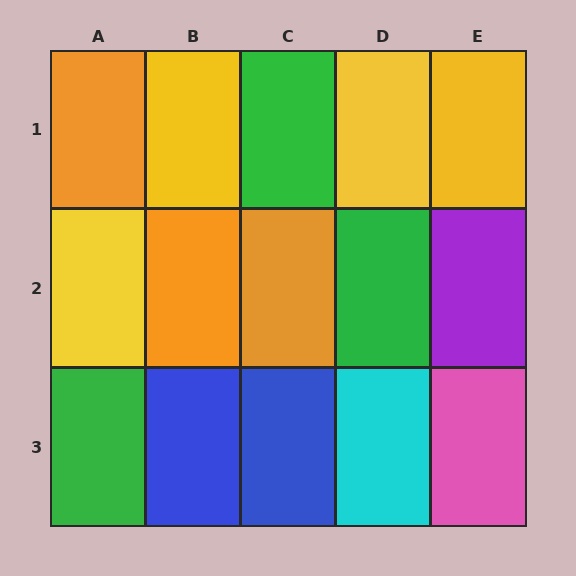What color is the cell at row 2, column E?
Purple.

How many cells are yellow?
4 cells are yellow.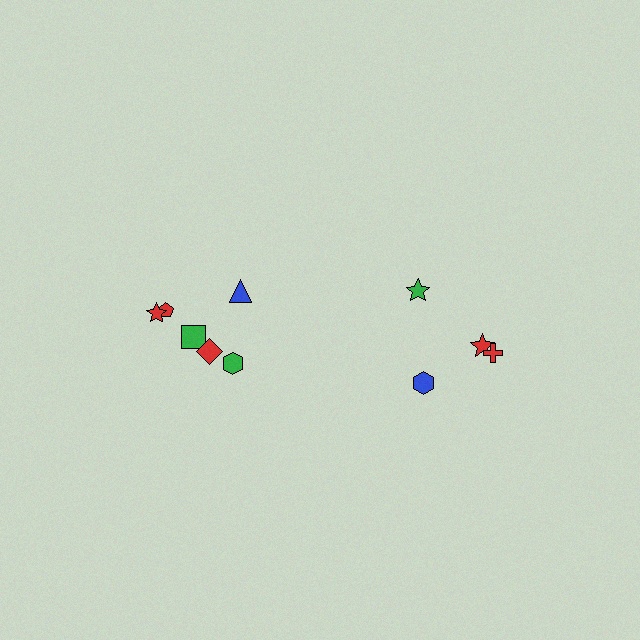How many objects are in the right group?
There are 4 objects.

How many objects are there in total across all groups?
There are 10 objects.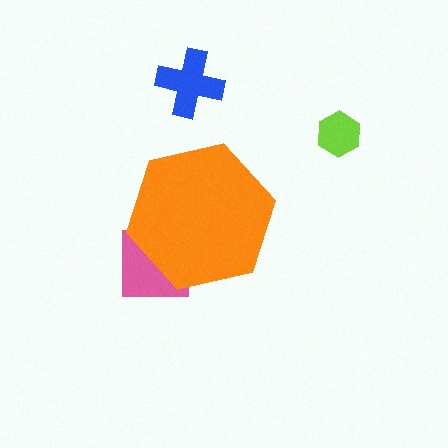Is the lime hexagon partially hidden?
No, the lime hexagon is fully visible.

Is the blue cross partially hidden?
No, the blue cross is fully visible.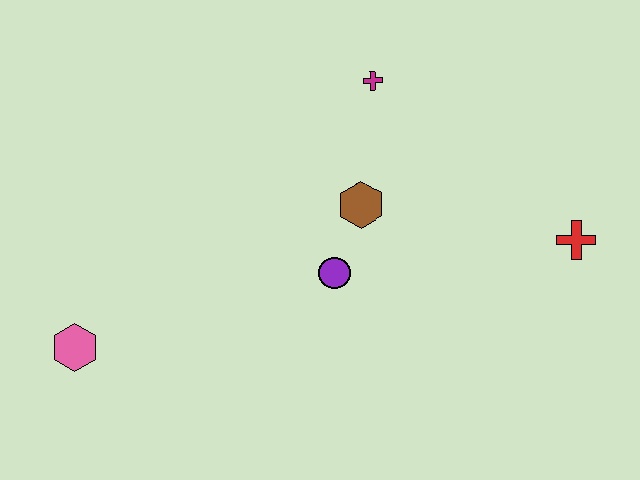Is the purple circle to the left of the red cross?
Yes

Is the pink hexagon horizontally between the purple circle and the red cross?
No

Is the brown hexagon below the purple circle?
No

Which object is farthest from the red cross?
The pink hexagon is farthest from the red cross.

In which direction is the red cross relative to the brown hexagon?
The red cross is to the right of the brown hexagon.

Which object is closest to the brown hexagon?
The purple circle is closest to the brown hexagon.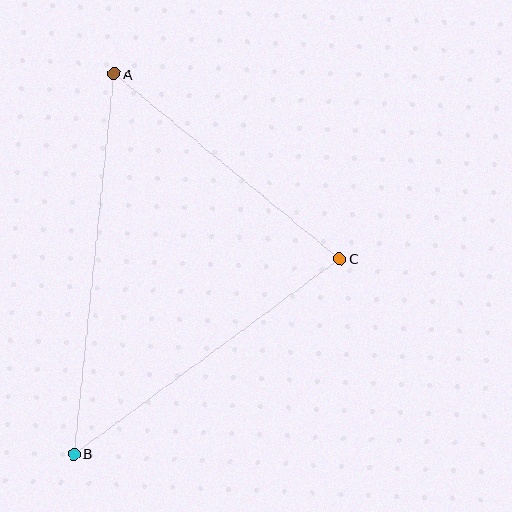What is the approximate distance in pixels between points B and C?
The distance between B and C is approximately 329 pixels.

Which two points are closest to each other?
Points A and C are closest to each other.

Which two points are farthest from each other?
Points A and B are farthest from each other.